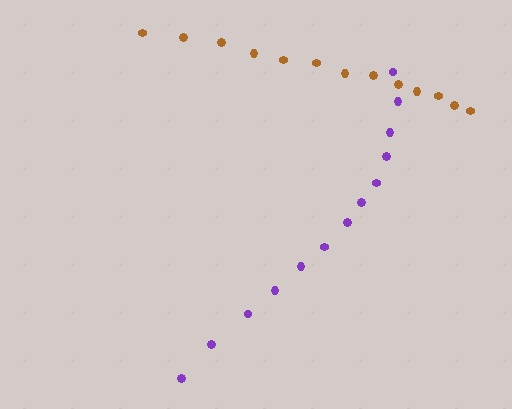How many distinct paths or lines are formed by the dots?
There are 2 distinct paths.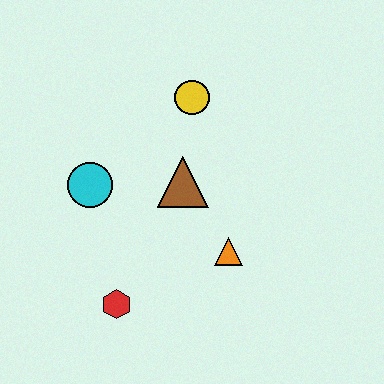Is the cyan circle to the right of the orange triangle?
No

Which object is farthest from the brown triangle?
The red hexagon is farthest from the brown triangle.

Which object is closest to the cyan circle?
The brown triangle is closest to the cyan circle.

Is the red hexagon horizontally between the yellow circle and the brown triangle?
No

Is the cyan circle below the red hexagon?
No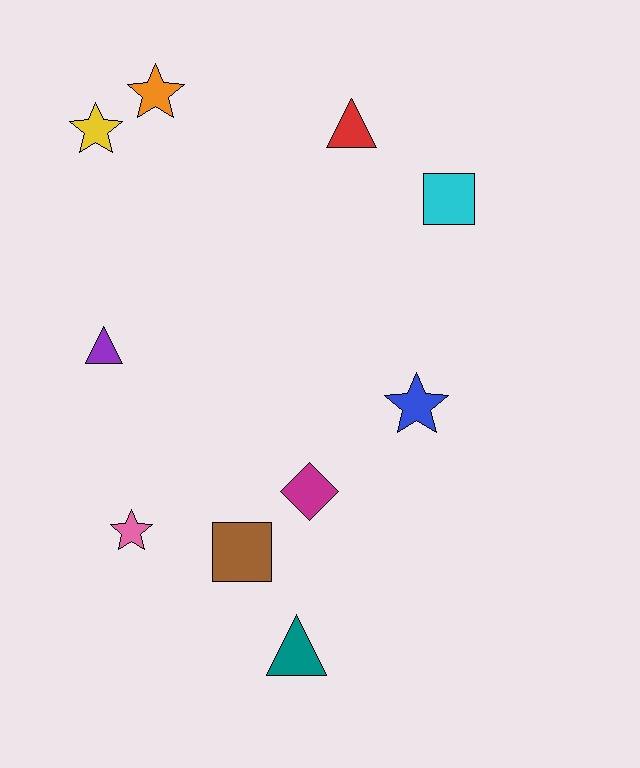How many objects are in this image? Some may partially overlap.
There are 10 objects.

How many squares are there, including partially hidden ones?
There are 2 squares.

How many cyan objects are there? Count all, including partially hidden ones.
There is 1 cyan object.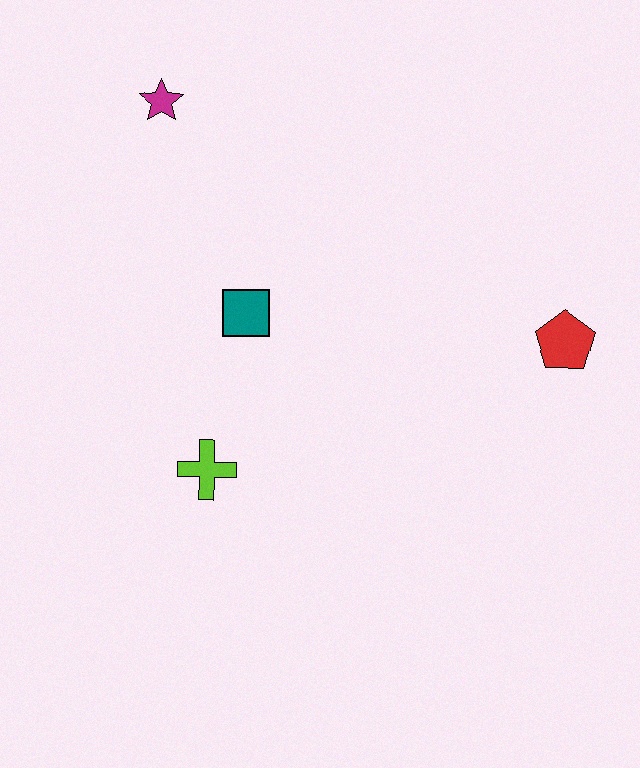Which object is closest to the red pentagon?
The teal square is closest to the red pentagon.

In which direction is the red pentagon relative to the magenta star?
The red pentagon is to the right of the magenta star.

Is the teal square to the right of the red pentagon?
No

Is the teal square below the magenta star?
Yes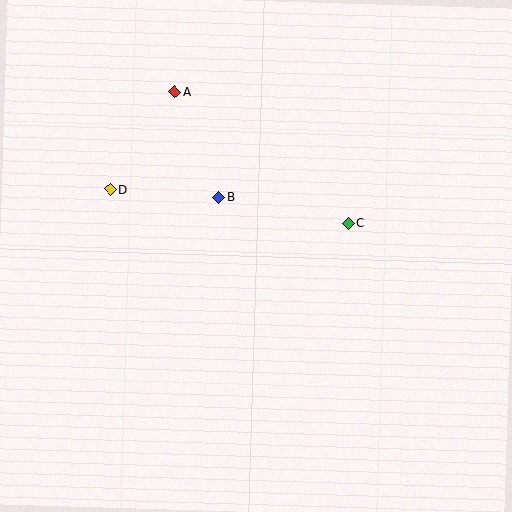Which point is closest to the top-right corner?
Point C is closest to the top-right corner.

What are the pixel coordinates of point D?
Point D is at (110, 189).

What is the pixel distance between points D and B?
The distance between D and B is 109 pixels.